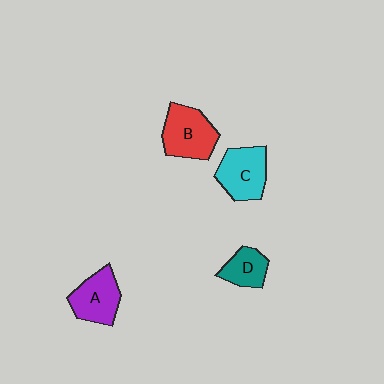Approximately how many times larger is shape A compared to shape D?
Approximately 1.5 times.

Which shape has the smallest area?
Shape D (teal).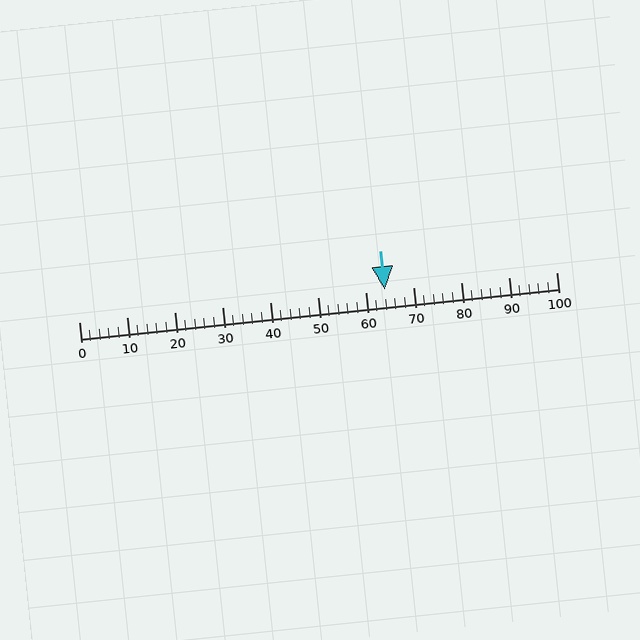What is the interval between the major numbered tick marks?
The major tick marks are spaced 10 units apart.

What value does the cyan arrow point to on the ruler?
The cyan arrow points to approximately 64.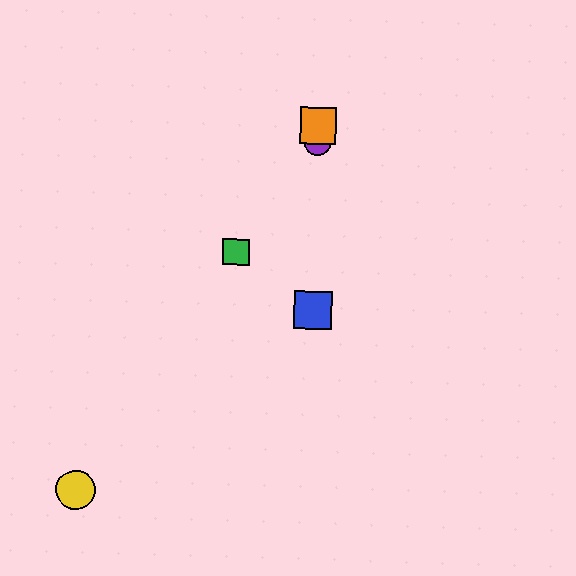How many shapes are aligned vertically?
4 shapes (the red square, the blue square, the purple circle, the orange square) are aligned vertically.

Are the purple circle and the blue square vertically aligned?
Yes, both are at x≈318.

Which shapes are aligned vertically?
The red square, the blue square, the purple circle, the orange square are aligned vertically.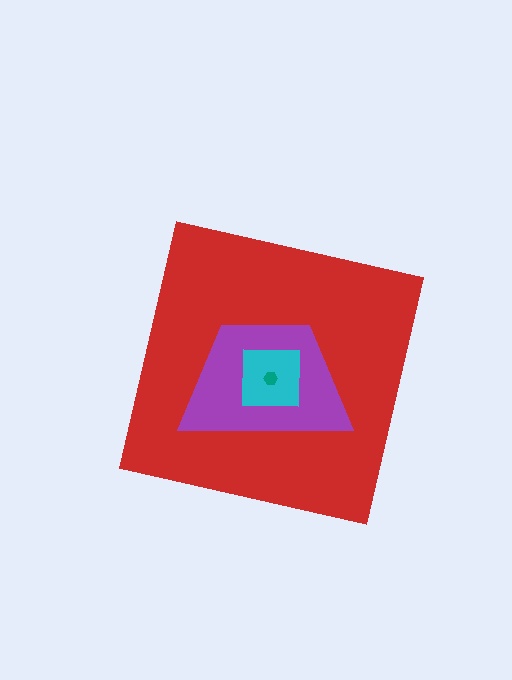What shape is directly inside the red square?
The purple trapezoid.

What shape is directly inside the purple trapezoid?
The cyan square.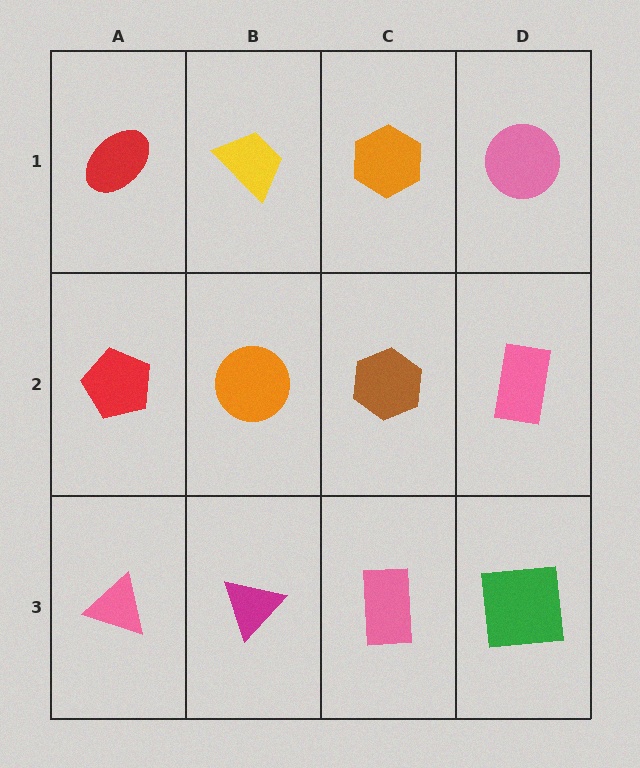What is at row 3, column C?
A pink rectangle.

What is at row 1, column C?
An orange hexagon.